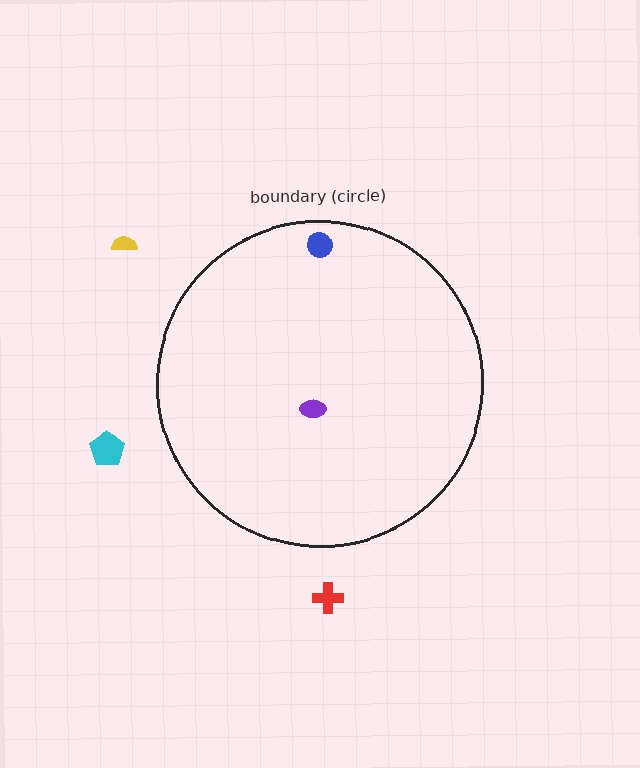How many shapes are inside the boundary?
2 inside, 3 outside.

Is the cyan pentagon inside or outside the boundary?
Outside.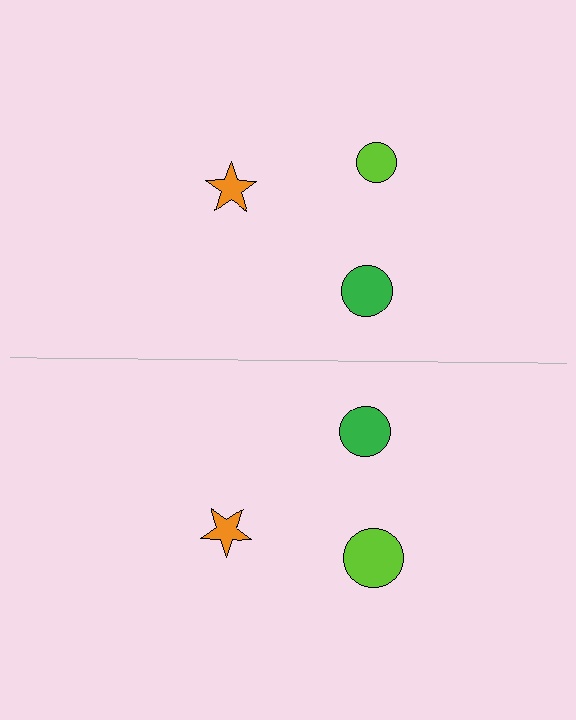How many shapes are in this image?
There are 6 shapes in this image.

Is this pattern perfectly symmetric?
No, the pattern is not perfectly symmetric. The lime circle on the bottom side has a different size than its mirror counterpart.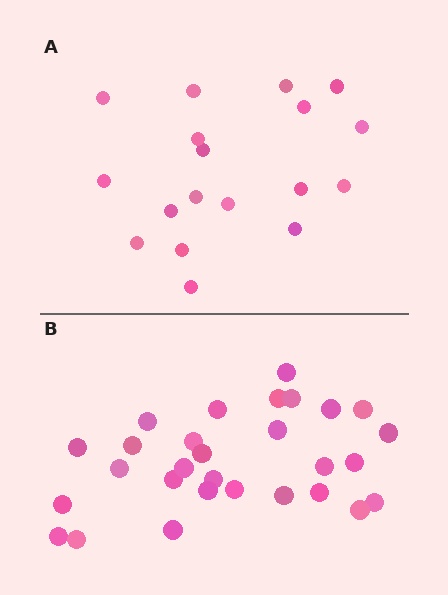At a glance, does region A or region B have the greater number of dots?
Region B (the bottom region) has more dots.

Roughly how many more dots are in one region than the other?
Region B has roughly 12 or so more dots than region A.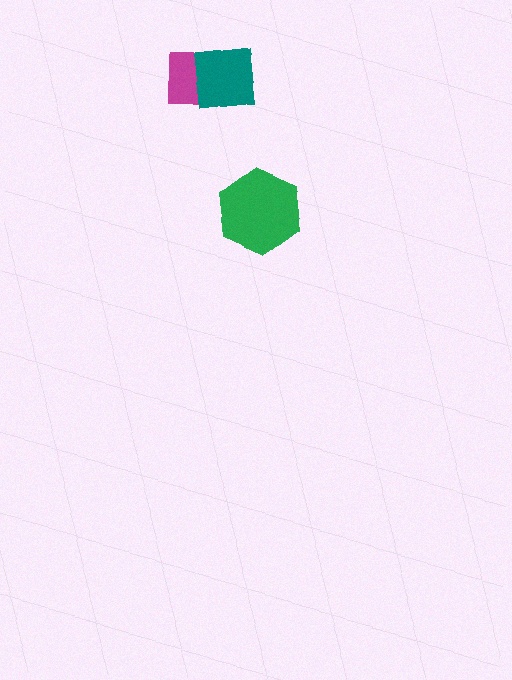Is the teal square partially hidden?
No, no other shape covers it.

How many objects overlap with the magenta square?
1 object overlaps with the magenta square.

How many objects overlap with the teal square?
1 object overlaps with the teal square.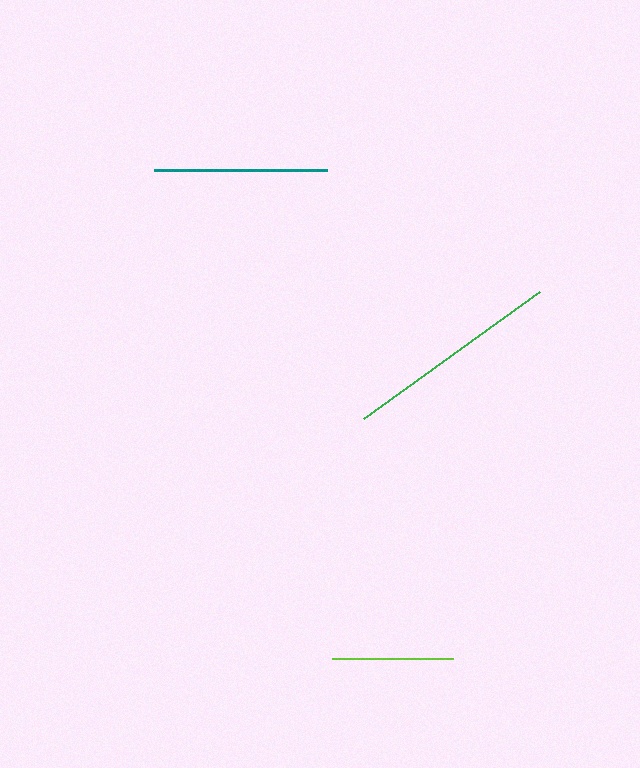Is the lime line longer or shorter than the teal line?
The teal line is longer than the lime line.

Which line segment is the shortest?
The lime line is the shortest at approximately 121 pixels.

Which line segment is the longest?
The green line is the longest at approximately 217 pixels.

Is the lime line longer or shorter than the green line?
The green line is longer than the lime line.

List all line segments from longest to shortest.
From longest to shortest: green, teal, lime.